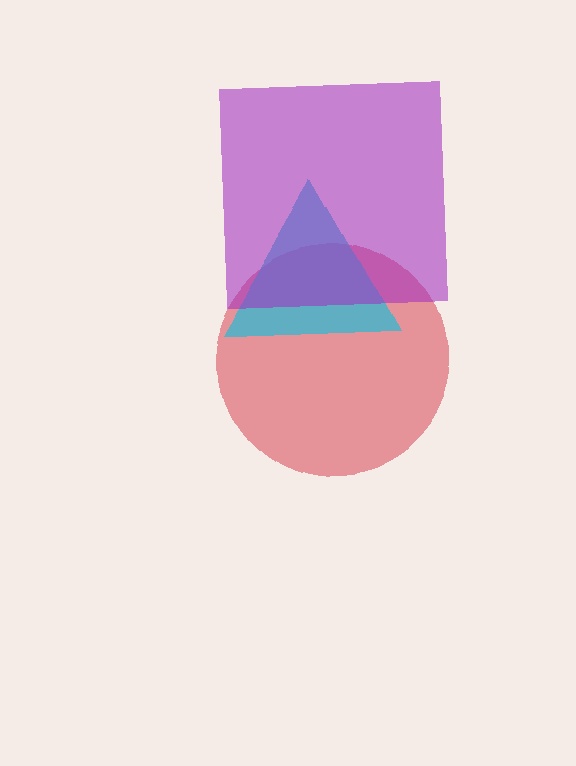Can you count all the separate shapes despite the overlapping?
Yes, there are 3 separate shapes.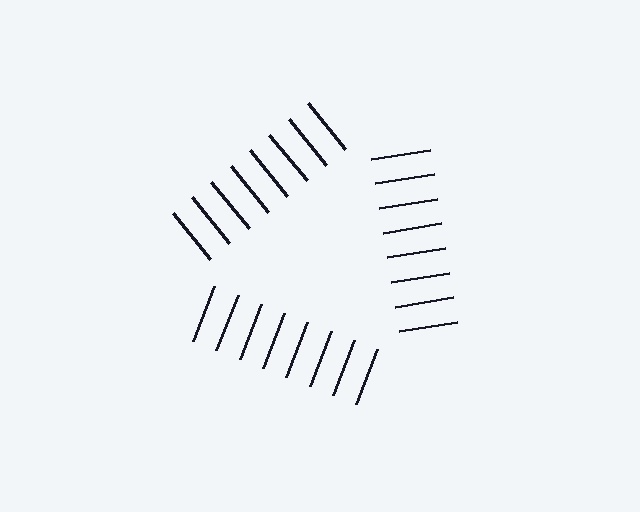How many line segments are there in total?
24 — 8 along each of the 3 edges.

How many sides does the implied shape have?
3 sides — the line-ends trace a triangle.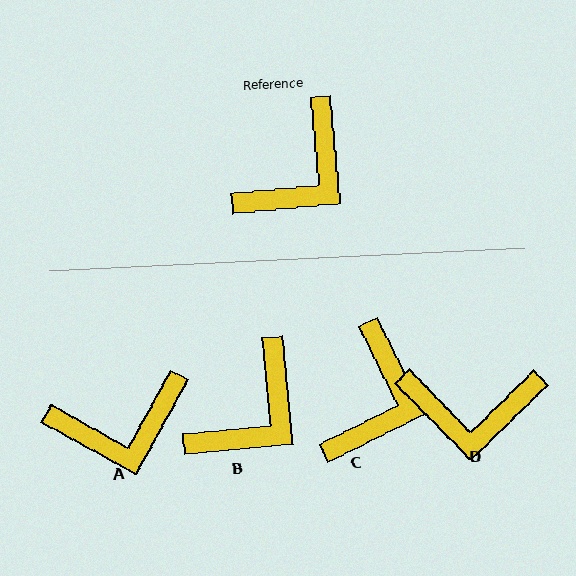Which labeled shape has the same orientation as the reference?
B.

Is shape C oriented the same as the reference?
No, it is off by about 21 degrees.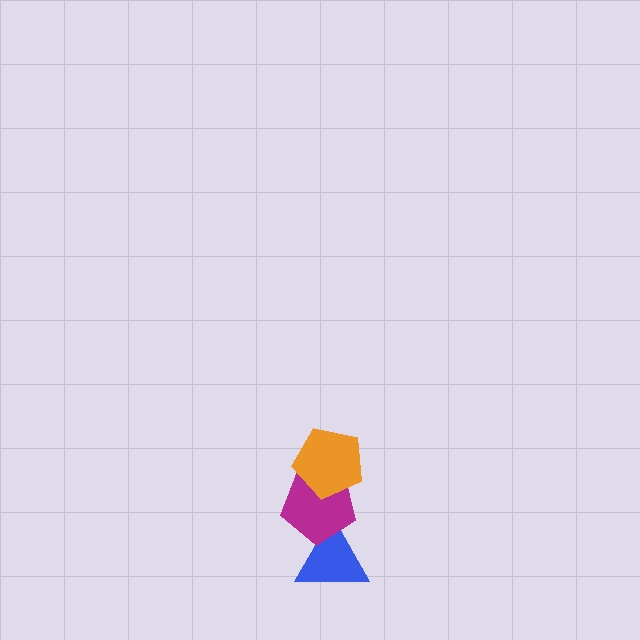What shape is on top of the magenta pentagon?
The orange pentagon is on top of the magenta pentagon.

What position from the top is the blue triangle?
The blue triangle is 3rd from the top.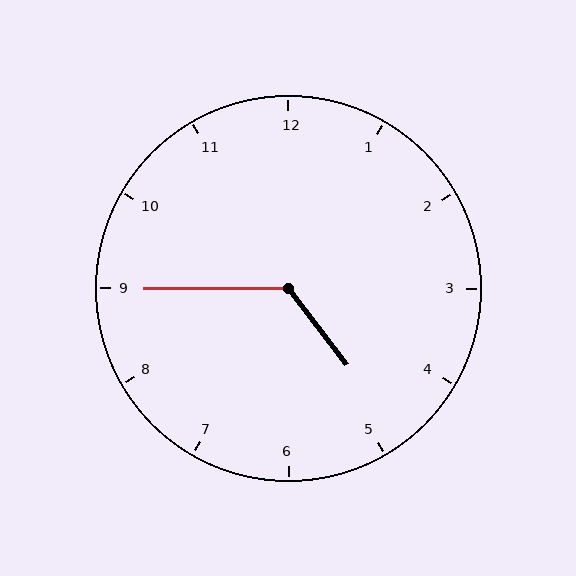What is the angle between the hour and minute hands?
Approximately 128 degrees.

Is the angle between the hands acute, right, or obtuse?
It is obtuse.